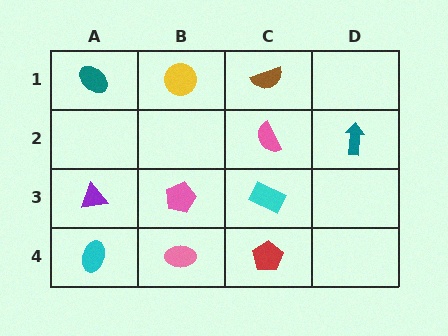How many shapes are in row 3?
3 shapes.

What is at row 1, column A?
A teal ellipse.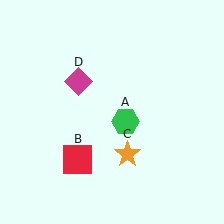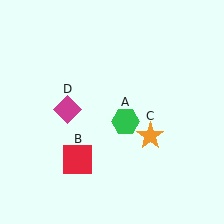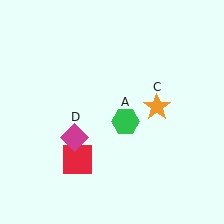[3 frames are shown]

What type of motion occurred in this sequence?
The orange star (object C), magenta diamond (object D) rotated counterclockwise around the center of the scene.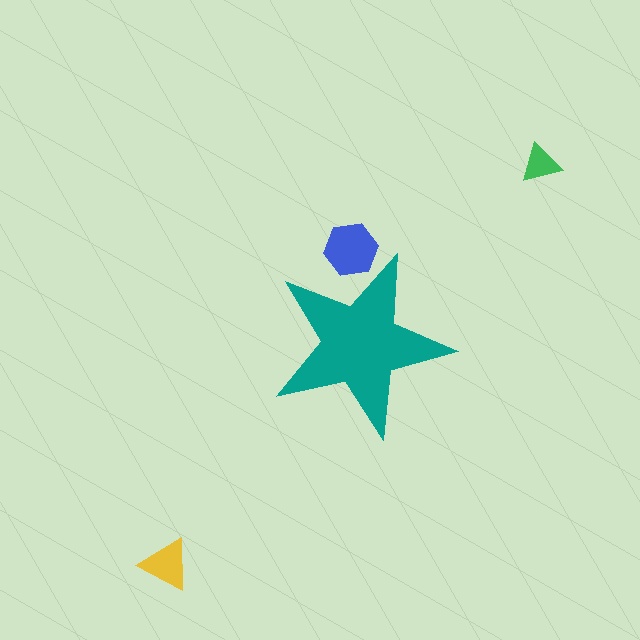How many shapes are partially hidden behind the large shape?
1 shape is partially hidden.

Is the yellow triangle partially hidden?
No, the yellow triangle is fully visible.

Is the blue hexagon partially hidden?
Yes, the blue hexagon is partially hidden behind the teal star.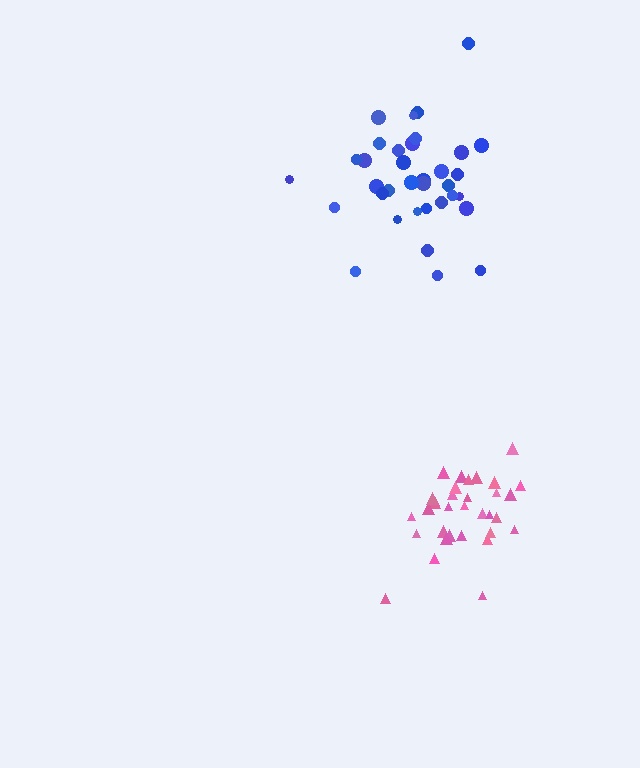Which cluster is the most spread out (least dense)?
Blue.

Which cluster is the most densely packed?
Pink.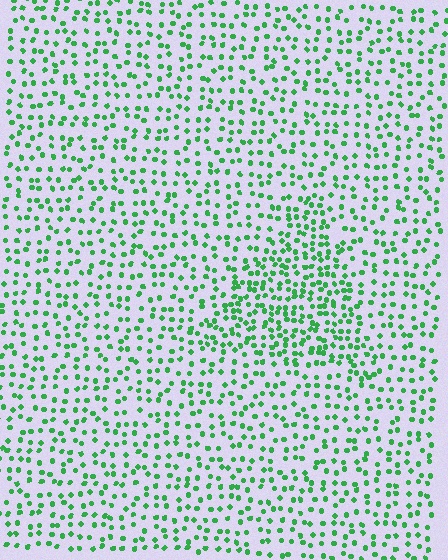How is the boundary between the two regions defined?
The boundary is defined by a change in element density (approximately 1.8x ratio). All elements are the same color, size, and shape.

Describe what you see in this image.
The image contains small green elements arranged at two different densities. A triangle-shaped region is visible where the elements are more densely packed than the surrounding area.